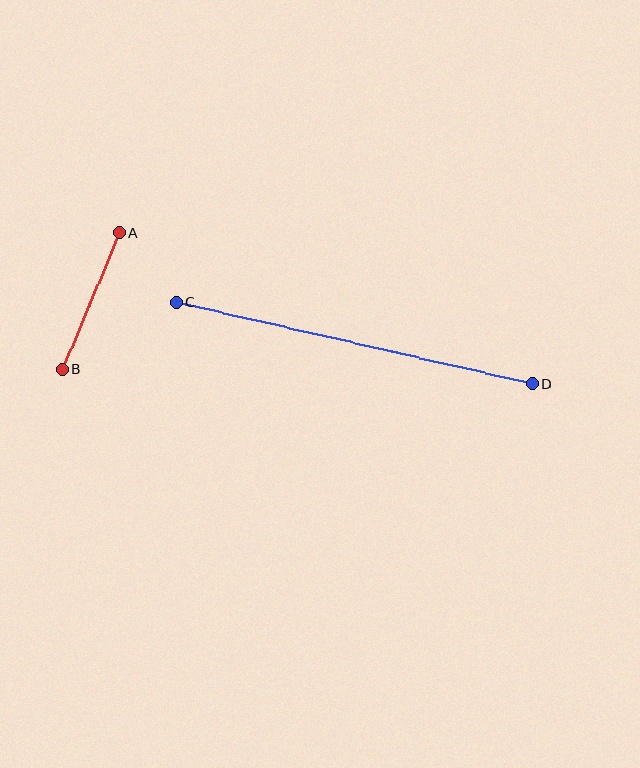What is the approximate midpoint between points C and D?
The midpoint is at approximately (354, 343) pixels.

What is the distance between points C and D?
The distance is approximately 365 pixels.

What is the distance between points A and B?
The distance is approximately 148 pixels.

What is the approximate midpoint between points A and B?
The midpoint is at approximately (91, 301) pixels.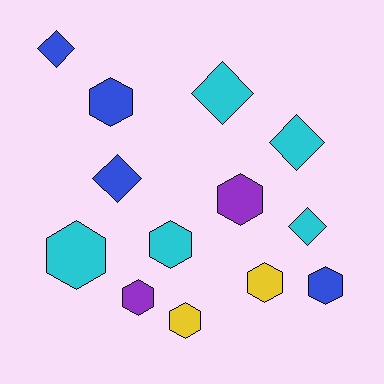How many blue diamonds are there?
There are 2 blue diamonds.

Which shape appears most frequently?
Hexagon, with 8 objects.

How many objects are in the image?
There are 13 objects.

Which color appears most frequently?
Cyan, with 5 objects.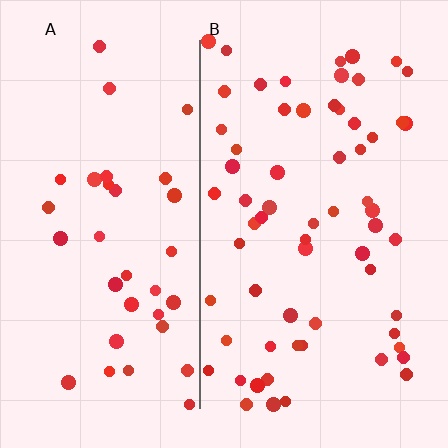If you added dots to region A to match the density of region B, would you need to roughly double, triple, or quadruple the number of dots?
Approximately double.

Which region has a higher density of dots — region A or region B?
B (the right).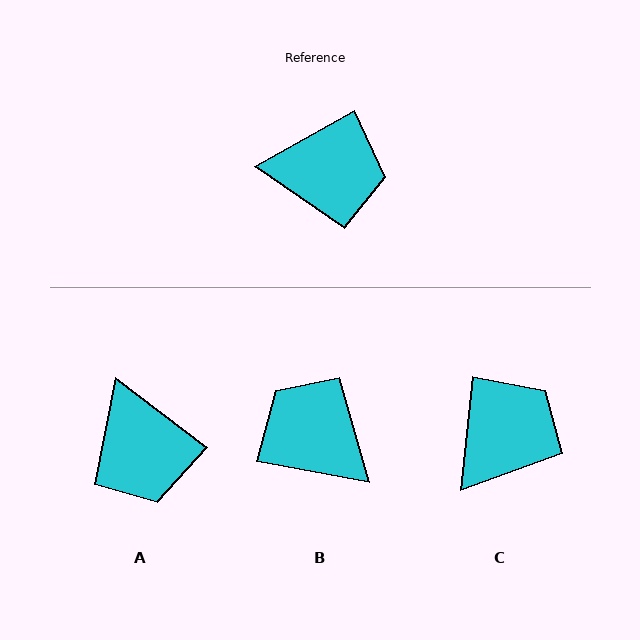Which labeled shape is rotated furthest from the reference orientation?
B, about 140 degrees away.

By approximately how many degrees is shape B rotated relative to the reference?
Approximately 140 degrees counter-clockwise.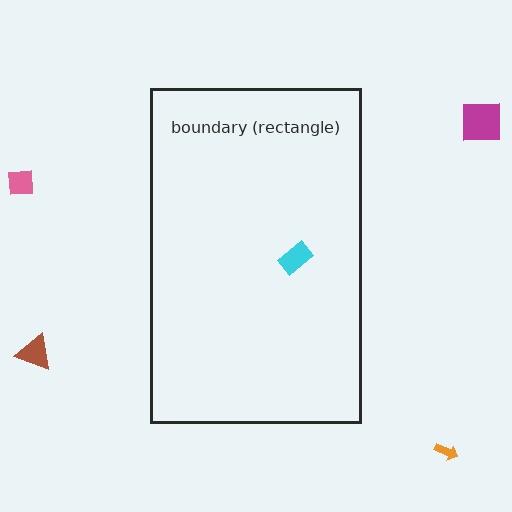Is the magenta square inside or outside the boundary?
Outside.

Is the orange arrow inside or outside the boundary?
Outside.